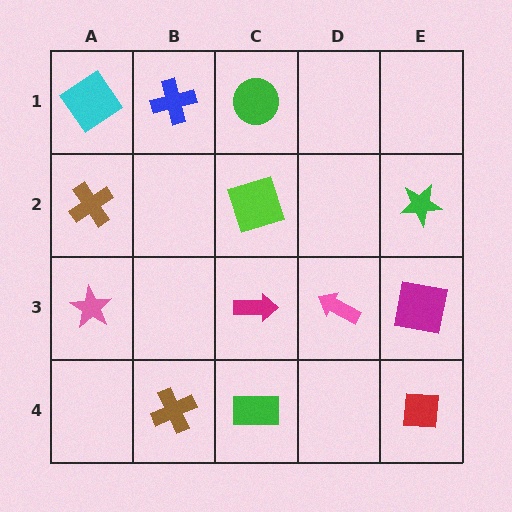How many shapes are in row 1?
3 shapes.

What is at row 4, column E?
A red square.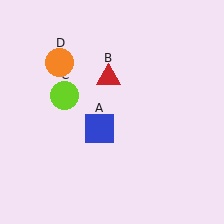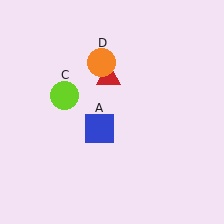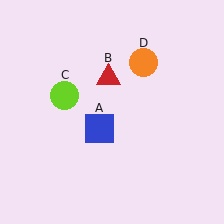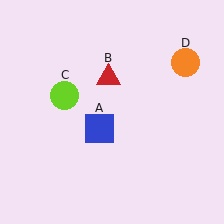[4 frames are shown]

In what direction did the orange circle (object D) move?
The orange circle (object D) moved right.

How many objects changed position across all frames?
1 object changed position: orange circle (object D).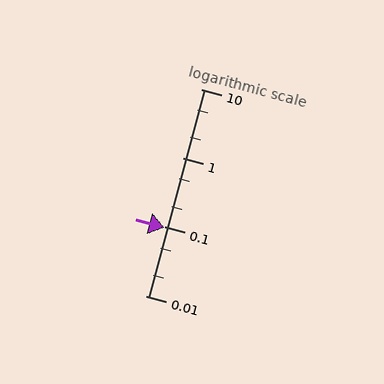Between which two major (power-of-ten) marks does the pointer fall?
The pointer is between 0.01 and 0.1.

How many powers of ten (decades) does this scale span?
The scale spans 3 decades, from 0.01 to 10.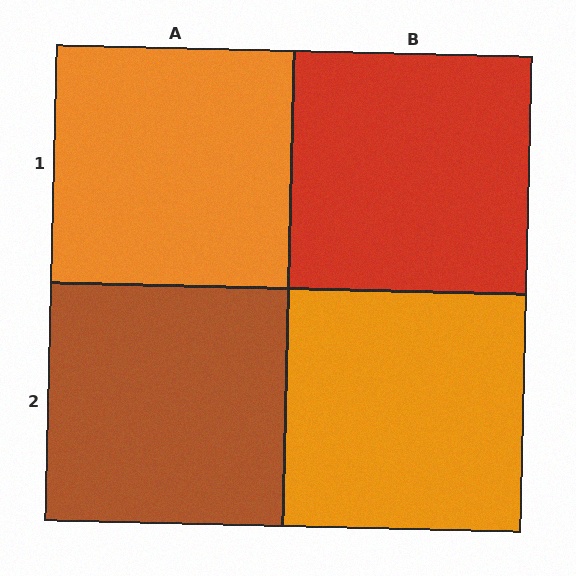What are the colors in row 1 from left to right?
Orange, red.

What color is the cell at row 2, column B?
Orange.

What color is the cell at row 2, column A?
Brown.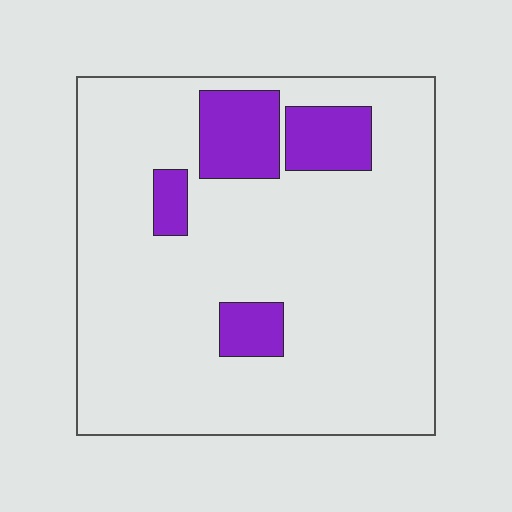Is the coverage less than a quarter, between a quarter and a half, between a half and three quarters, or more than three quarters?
Less than a quarter.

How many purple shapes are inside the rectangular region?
4.